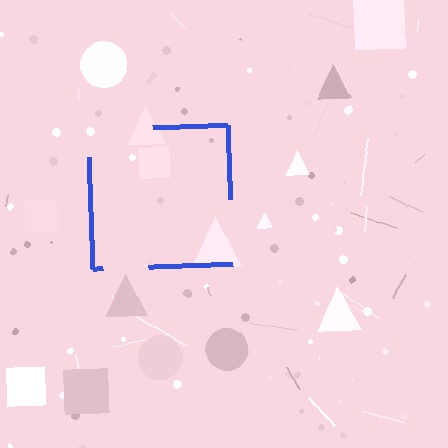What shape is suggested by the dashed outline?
The dashed outline suggests a square.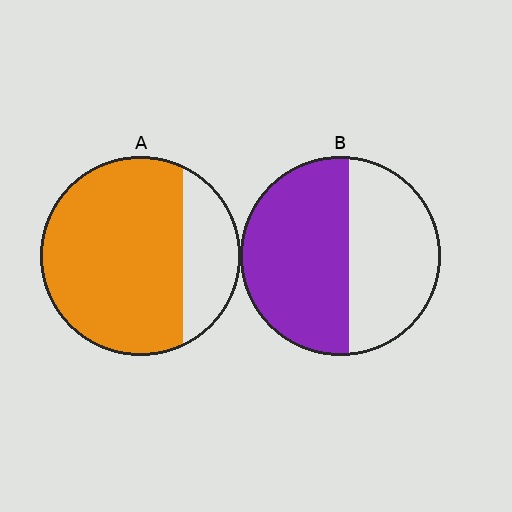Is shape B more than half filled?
Yes.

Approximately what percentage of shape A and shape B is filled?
A is approximately 75% and B is approximately 55%.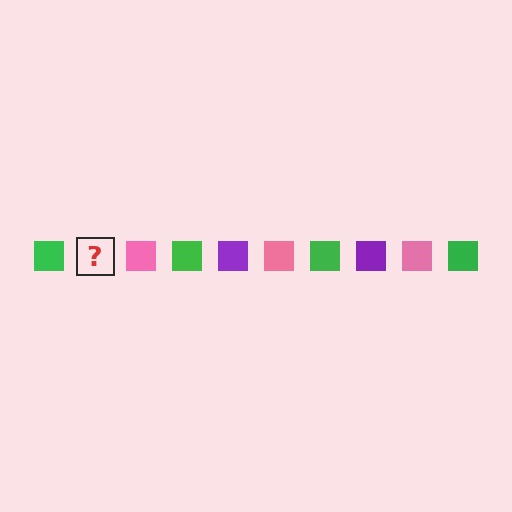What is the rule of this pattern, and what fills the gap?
The rule is that the pattern cycles through green, purple, pink squares. The gap should be filled with a purple square.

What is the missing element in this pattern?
The missing element is a purple square.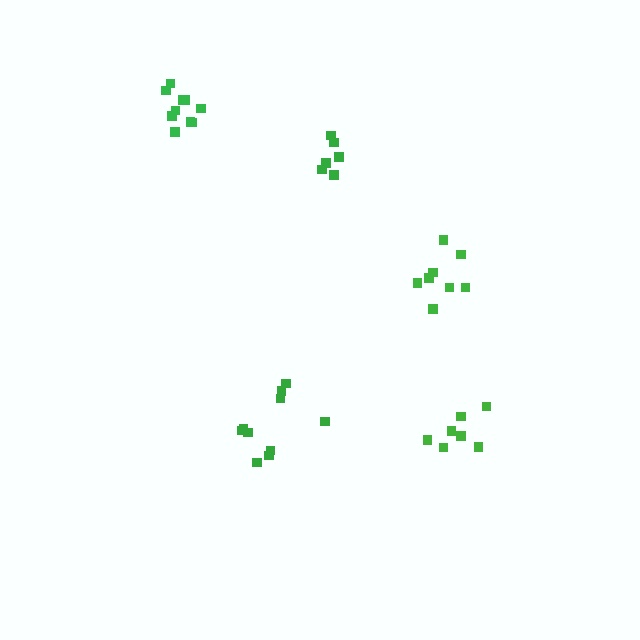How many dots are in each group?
Group 1: 7 dots, Group 2: 6 dots, Group 3: 10 dots, Group 4: 10 dots, Group 5: 8 dots (41 total).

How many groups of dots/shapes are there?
There are 5 groups.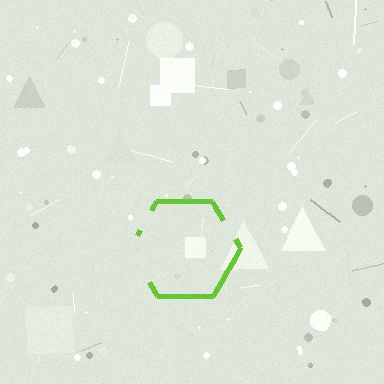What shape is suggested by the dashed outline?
The dashed outline suggests a hexagon.